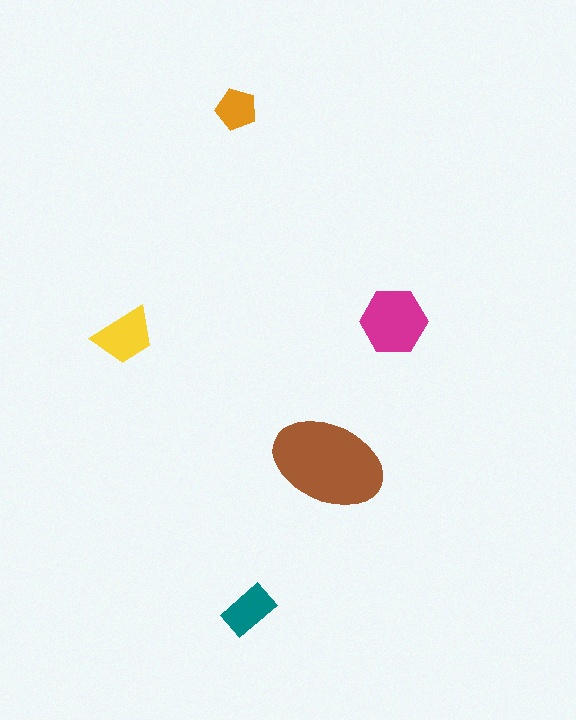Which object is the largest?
The brown ellipse.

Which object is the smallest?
The orange pentagon.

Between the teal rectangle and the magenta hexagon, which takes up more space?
The magenta hexagon.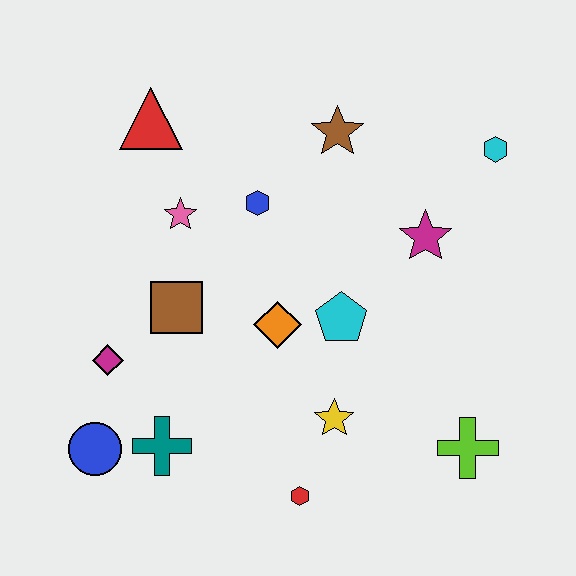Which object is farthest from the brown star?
The blue circle is farthest from the brown star.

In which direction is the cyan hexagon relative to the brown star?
The cyan hexagon is to the right of the brown star.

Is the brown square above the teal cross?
Yes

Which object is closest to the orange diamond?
The cyan pentagon is closest to the orange diamond.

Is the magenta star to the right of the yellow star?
Yes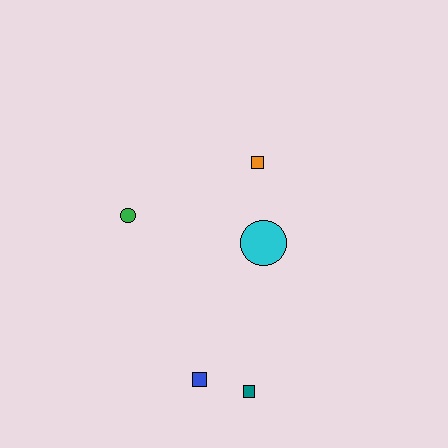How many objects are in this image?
There are 5 objects.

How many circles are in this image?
There are 2 circles.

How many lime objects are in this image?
There are no lime objects.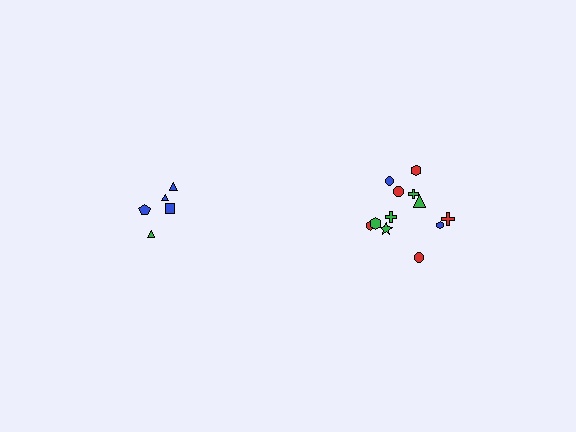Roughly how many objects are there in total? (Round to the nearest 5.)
Roughly 15 objects in total.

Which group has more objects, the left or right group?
The right group.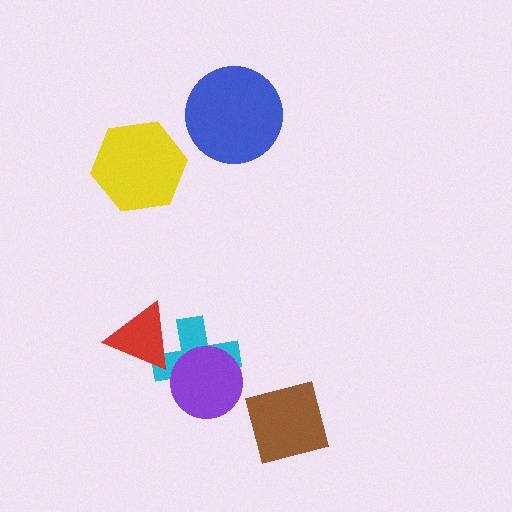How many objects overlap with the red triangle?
1 object overlaps with the red triangle.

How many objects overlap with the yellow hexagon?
0 objects overlap with the yellow hexagon.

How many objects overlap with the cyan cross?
2 objects overlap with the cyan cross.